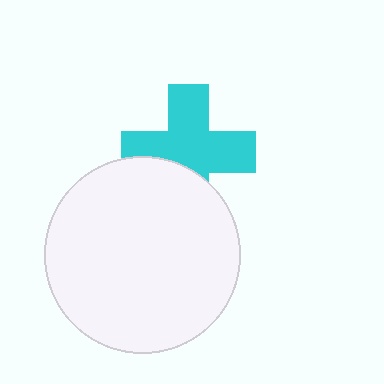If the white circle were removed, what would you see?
You would see the complete cyan cross.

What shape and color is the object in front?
The object in front is a white circle.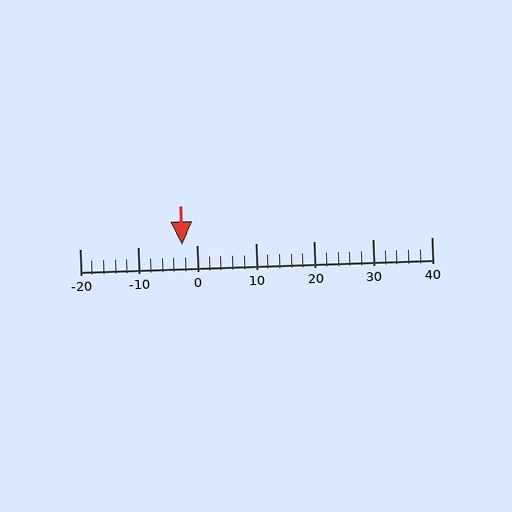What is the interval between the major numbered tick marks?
The major tick marks are spaced 10 units apart.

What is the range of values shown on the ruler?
The ruler shows values from -20 to 40.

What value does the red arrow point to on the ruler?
The red arrow points to approximately -2.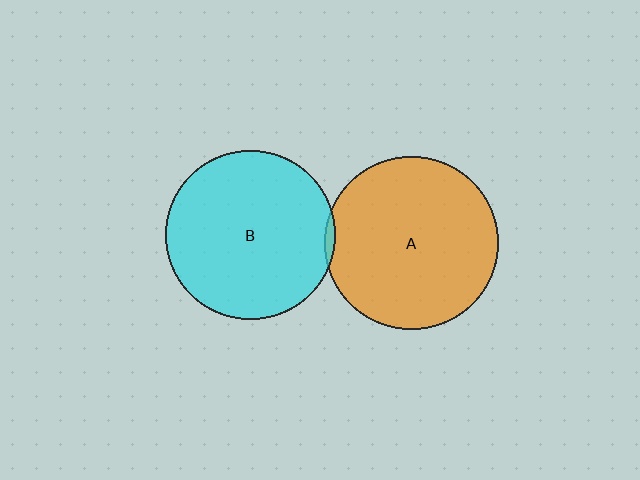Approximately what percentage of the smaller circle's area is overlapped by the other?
Approximately 5%.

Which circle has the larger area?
Circle A (orange).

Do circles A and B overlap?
Yes.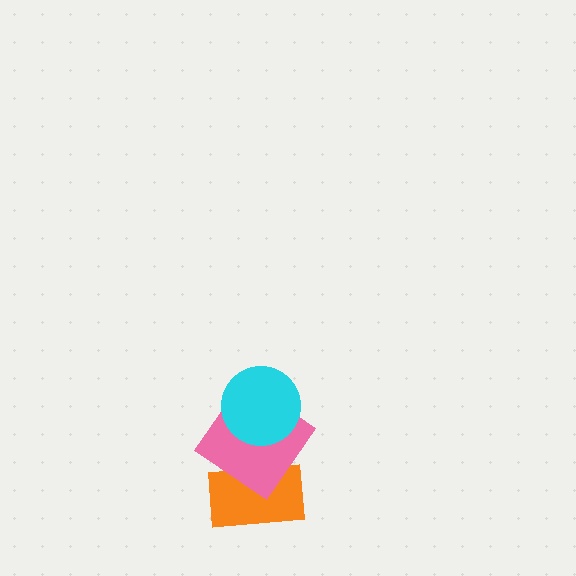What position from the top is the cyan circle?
The cyan circle is 1st from the top.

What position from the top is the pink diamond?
The pink diamond is 2nd from the top.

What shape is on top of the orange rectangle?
The pink diamond is on top of the orange rectangle.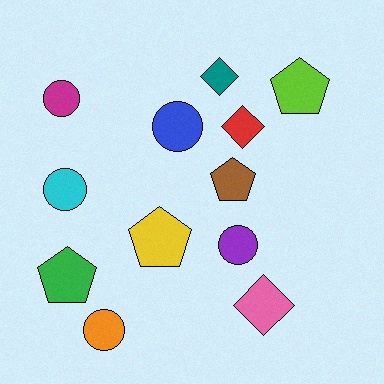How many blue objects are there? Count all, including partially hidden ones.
There is 1 blue object.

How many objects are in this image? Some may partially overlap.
There are 12 objects.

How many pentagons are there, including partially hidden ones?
There are 4 pentagons.